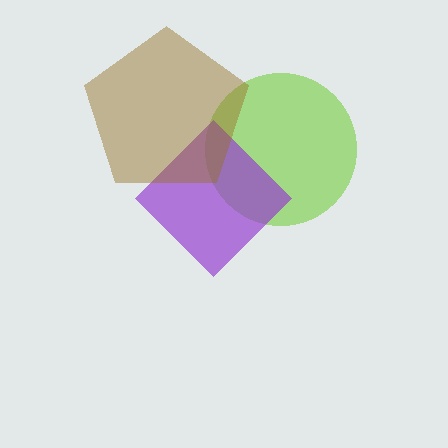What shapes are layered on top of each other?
The layered shapes are: a lime circle, a purple diamond, a brown pentagon.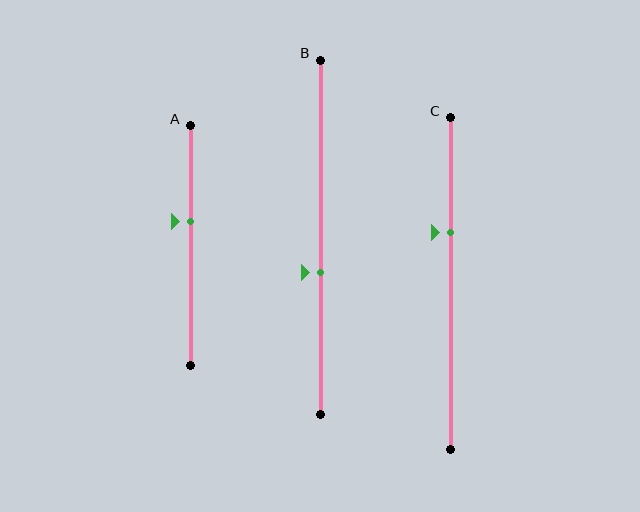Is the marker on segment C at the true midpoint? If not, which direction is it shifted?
No, the marker on segment C is shifted upward by about 15% of the segment length.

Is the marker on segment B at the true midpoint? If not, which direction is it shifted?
No, the marker on segment B is shifted downward by about 10% of the segment length.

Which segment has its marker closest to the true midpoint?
Segment B has its marker closest to the true midpoint.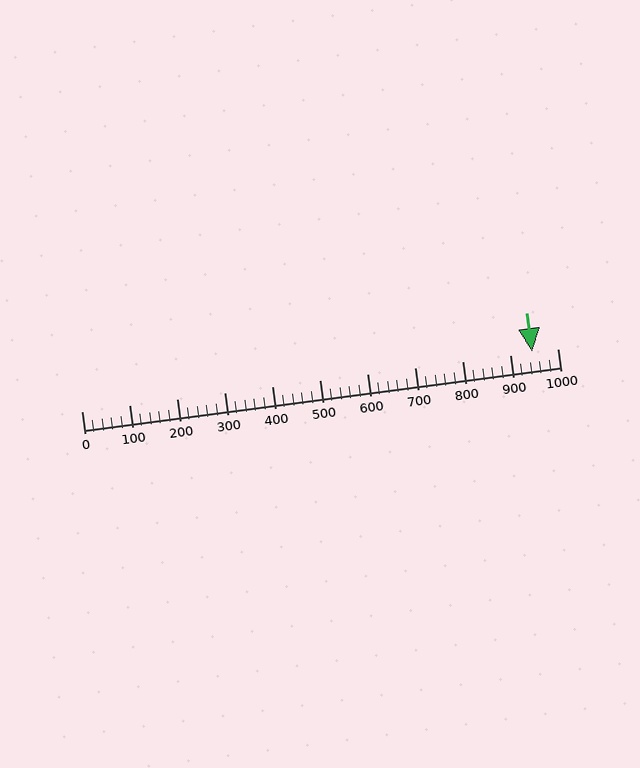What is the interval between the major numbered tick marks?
The major tick marks are spaced 100 units apart.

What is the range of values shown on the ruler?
The ruler shows values from 0 to 1000.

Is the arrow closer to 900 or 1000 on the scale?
The arrow is closer to 900.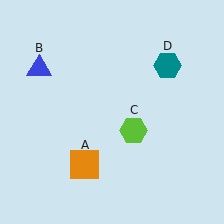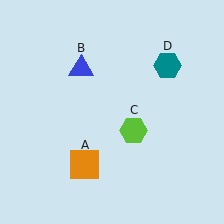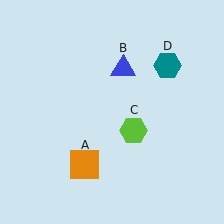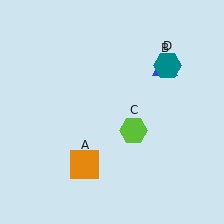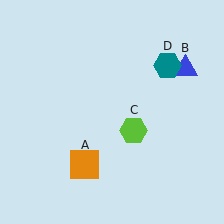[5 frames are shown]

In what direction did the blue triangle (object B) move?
The blue triangle (object B) moved right.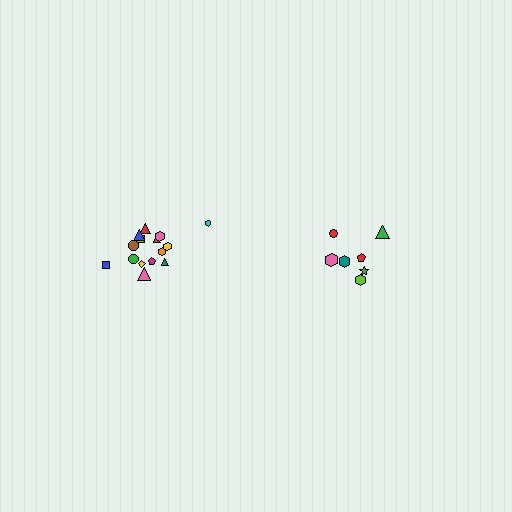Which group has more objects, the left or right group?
The left group.